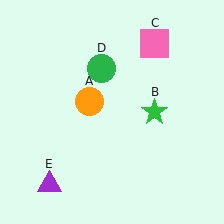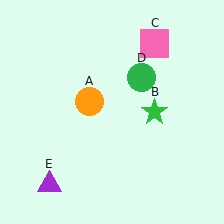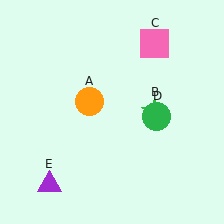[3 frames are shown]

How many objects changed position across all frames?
1 object changed position: green circle (object D).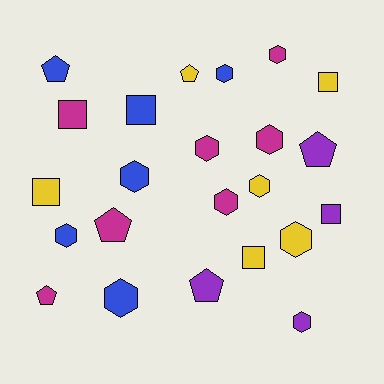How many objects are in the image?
There are 23 objects.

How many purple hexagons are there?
There is 1 purple hexagon.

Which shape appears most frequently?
Hexagon, with 11 objects.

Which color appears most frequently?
Magenta, with 7 objects.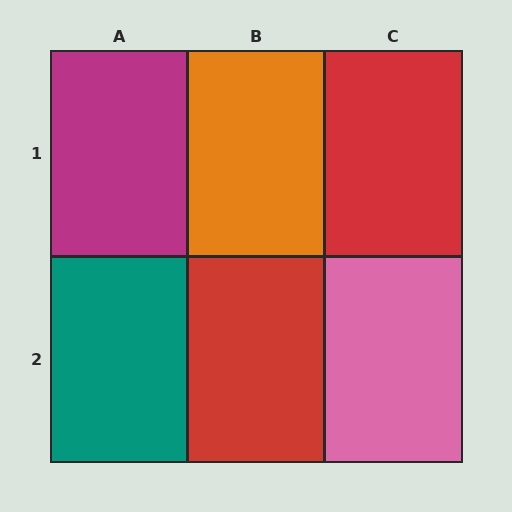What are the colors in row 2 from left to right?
Teal, red, pink.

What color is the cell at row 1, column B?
Orange.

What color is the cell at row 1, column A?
Magenta.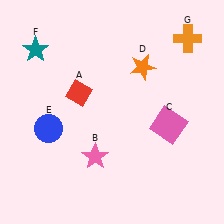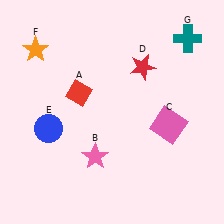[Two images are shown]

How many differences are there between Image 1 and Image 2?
There are 3 differences between the two images.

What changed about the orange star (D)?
In Image 1, D is orange. In Image 2, it changed to red.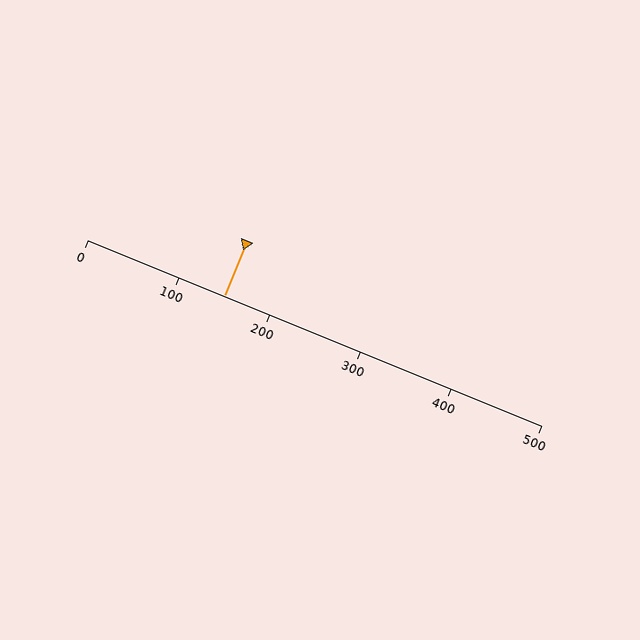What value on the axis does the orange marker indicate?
The marker indicates approximately 150.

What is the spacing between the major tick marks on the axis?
The major ticks are spaced 100 apart.